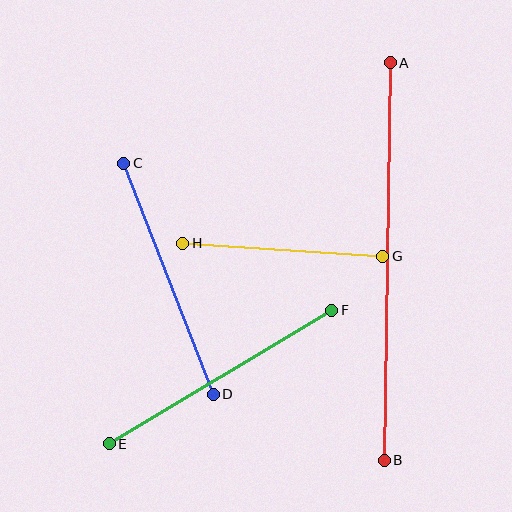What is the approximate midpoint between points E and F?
The midpoint is at approximately (221, 377) pixels.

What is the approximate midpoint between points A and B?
The midpoint is at approximately (387, 262) pixels.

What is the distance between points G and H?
The distance is approximately 200 pixels.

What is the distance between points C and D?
The distance is approximately 248 pixels.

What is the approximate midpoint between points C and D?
The midpoint is at approximately (169, 279) pixels.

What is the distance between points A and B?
The distance is approximately 397 pixels.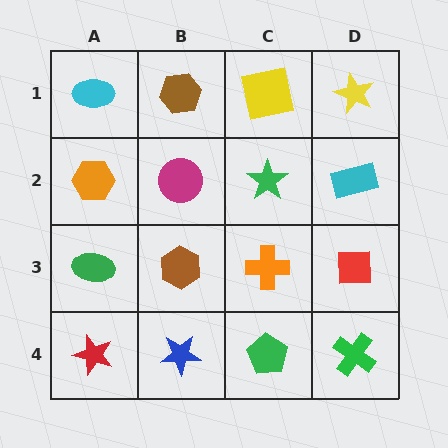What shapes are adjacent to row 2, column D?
A yellow star (row 1, column D), a red square (row 3, column D), a green star (row 2, column C).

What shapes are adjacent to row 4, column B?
A brown hexagon (row 3, column B), a red star (row 4, column A), a green pentagon (row 4, column C).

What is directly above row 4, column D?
A red square.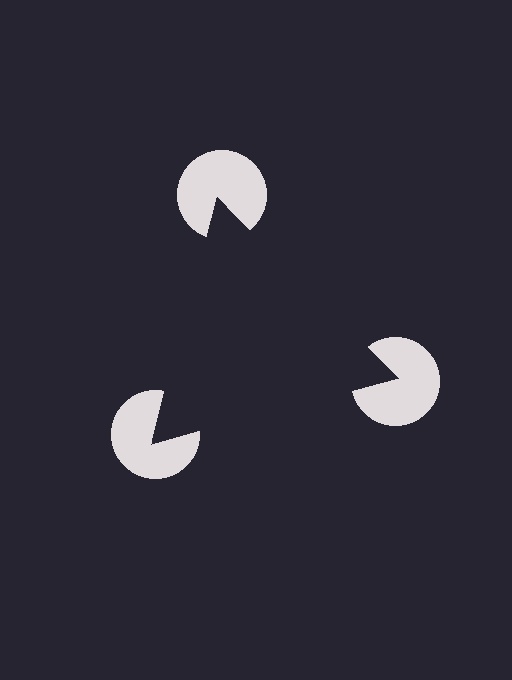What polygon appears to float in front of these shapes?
An illusory triangle — its edges are inferred from the aligned wedge cuts in the pac-man discs, not physically drawn.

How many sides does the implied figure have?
3 sides.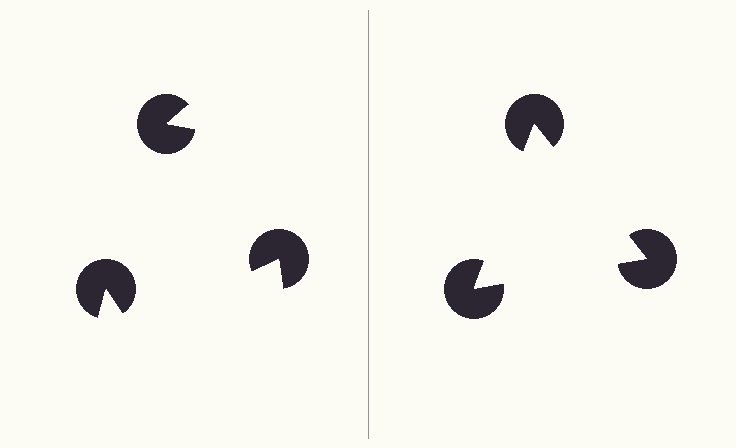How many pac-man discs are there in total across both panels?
6 — 3 on each side.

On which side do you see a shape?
An illusory triangle appears on the right side. On the left side the wedge cuts are rotated, so no coherent shape forms.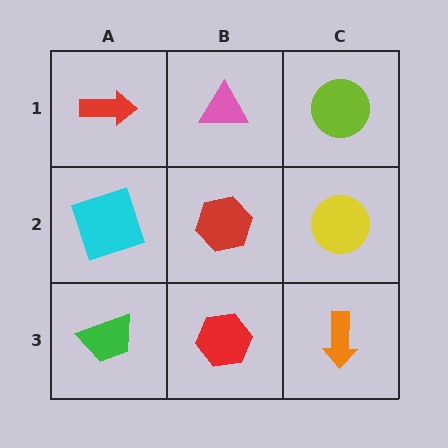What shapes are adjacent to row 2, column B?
A pink triangle (row 1, column B), a red hexagon (row 3, column B), a cyan square (row 2, column A), a yellow circle (row 2, column C).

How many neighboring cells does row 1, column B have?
3.